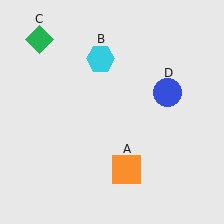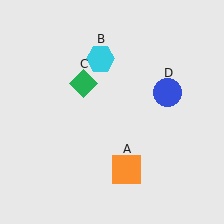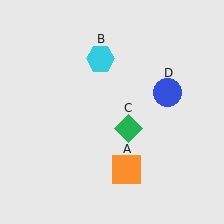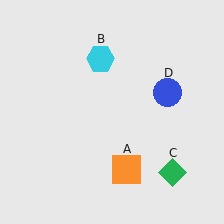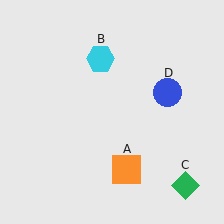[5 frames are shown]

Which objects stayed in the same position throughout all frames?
Orange square (object A) and cyan hexagon (object B) and blue circle (object D) remained stationary.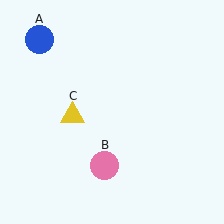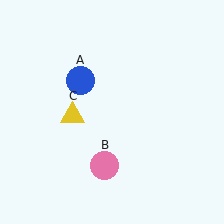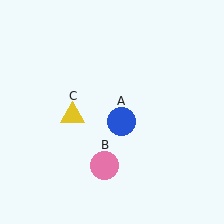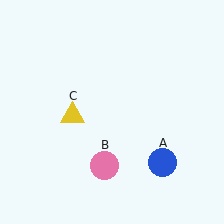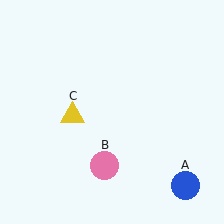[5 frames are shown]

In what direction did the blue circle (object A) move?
The blue circle (object A) moved down and to the right.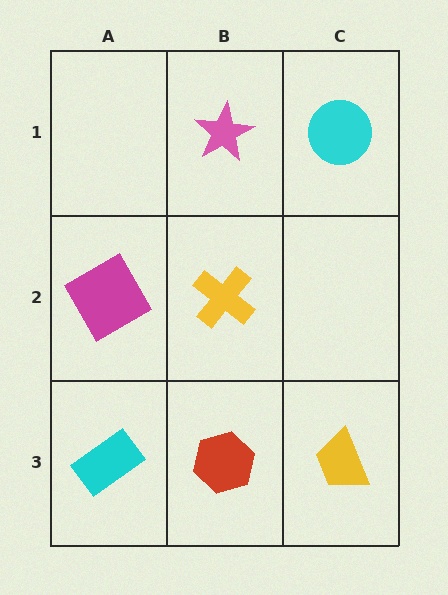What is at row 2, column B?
A yellow cross.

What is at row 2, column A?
A magenta square.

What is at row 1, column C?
A cyan circle.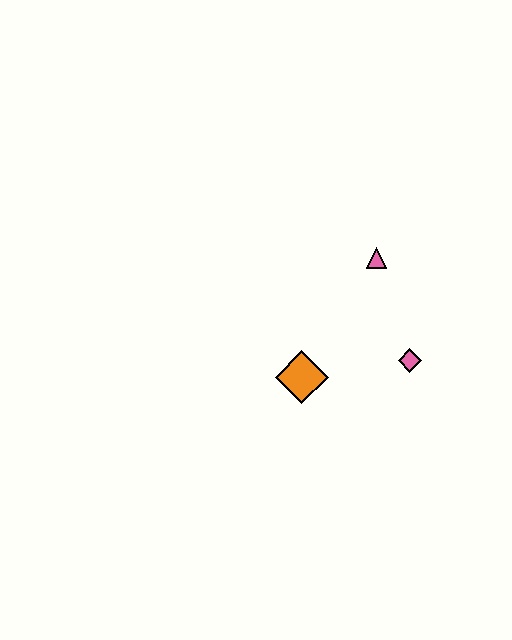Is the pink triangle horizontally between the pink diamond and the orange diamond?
Yes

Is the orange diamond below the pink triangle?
Yes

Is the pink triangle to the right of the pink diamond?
No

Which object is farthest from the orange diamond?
The pink triangle is farthest from the orange diamond.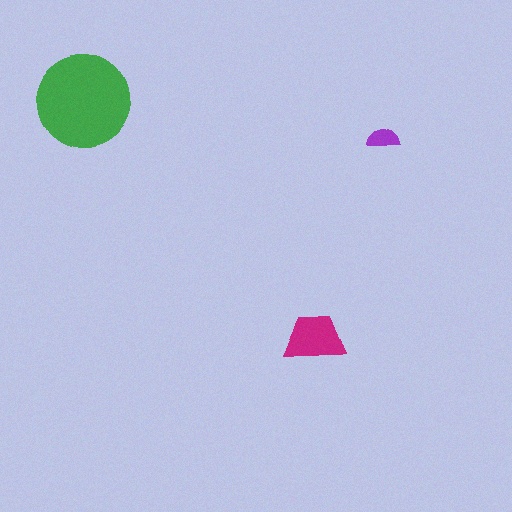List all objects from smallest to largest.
The purple semicircle, the magenta trapezoid, the green circle.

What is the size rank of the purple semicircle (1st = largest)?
3rd.